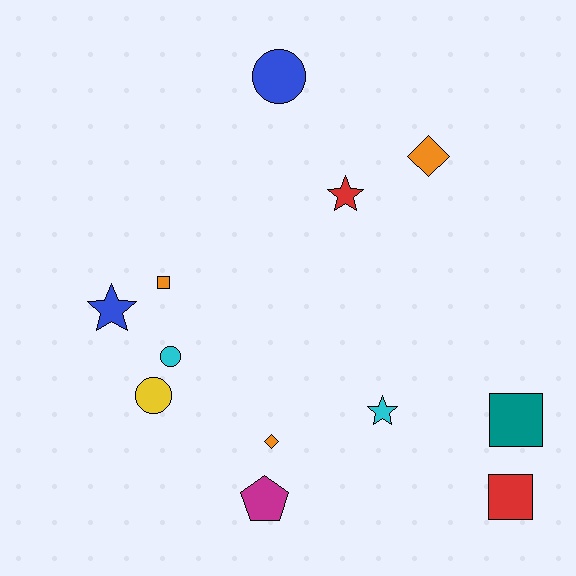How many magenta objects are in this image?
There is 1 magenta object.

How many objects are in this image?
There are 12 objects.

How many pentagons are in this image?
There is 1 pentagon.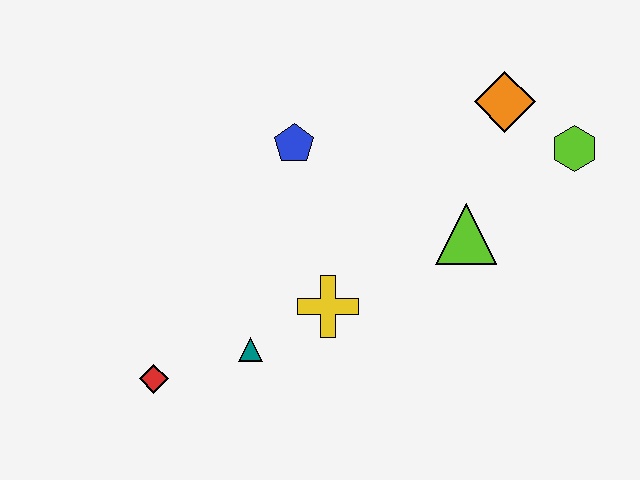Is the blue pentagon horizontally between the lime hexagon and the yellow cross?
No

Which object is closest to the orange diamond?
The lime hexagon is closest to the orange diamond.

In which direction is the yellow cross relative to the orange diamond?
The yellow cross is below the orange diamond.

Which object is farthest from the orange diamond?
The red diamond is farthest from the orange diamond.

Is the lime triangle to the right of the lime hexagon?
No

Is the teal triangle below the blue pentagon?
Yes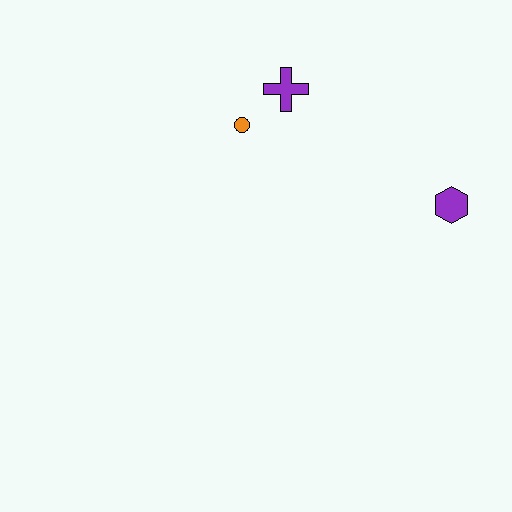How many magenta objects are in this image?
There are no magenta objects.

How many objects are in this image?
There are 3 objects.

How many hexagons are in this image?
There is 1 hexagon.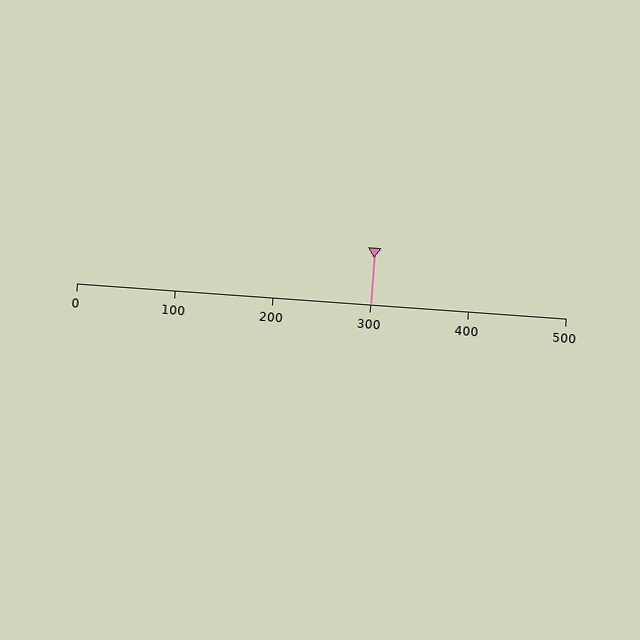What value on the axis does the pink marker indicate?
The marker indicates approximately 300.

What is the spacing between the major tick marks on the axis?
The major ticks are spaced 100 apart.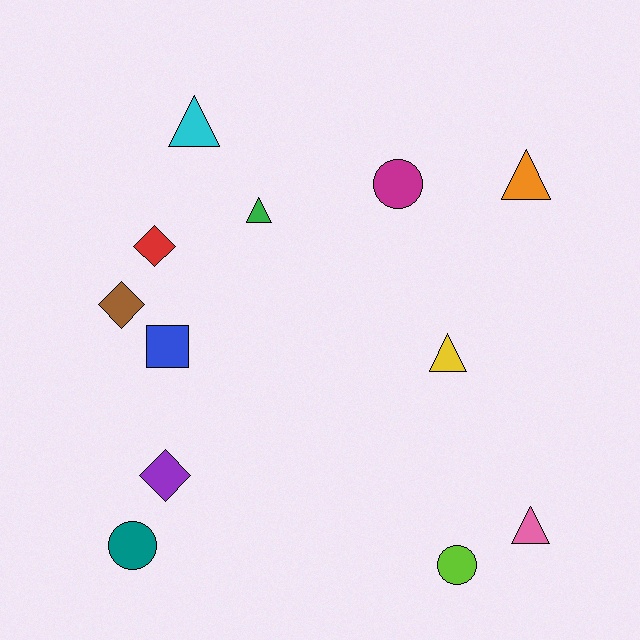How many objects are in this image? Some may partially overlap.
There are 12 objects.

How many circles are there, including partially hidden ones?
There are 3 circles.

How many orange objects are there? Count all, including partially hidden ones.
There is 1 orange object.